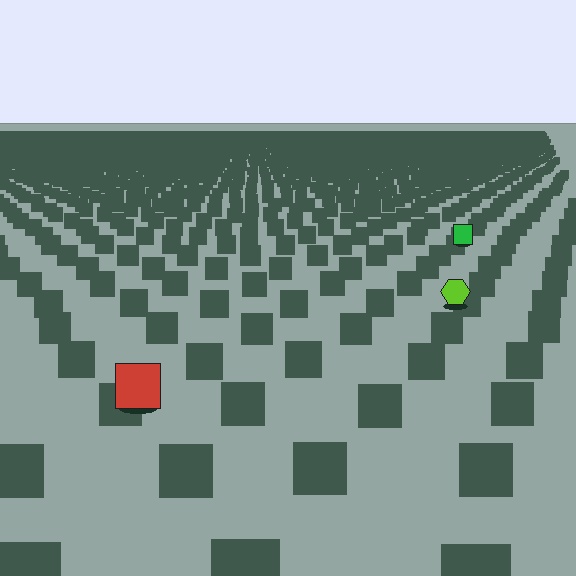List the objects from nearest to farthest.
From nearest to farthest: the red square, the lime hexagon, the green square.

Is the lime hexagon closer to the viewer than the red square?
No. The red square is closer — you can tell from the texture gradient: the ground texture is coarser near it.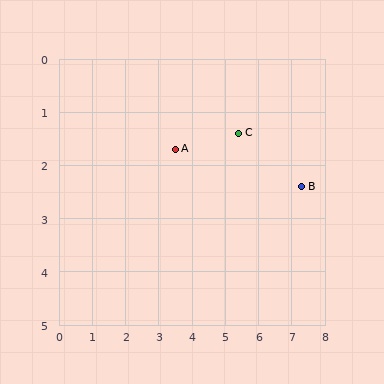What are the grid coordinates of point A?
Point A is at approximately (3.5, 1.7).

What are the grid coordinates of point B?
Point B is at approximately (7.3, 2.4).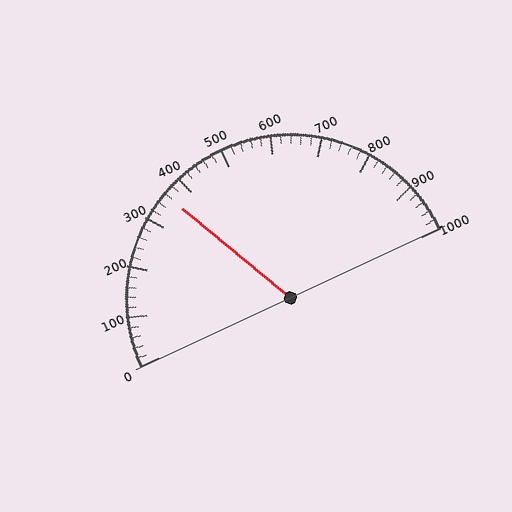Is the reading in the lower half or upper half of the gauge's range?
The reading is in the lower half of the range (0 to 1000).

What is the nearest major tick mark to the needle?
The nearest major tick mark is 400.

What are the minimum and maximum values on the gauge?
The gauge ranges from 0 to 1000.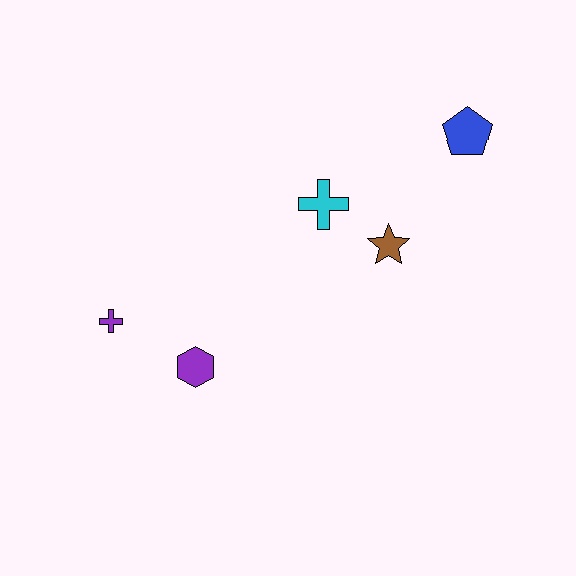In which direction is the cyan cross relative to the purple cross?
The cyan cross is to the right of the purple cross.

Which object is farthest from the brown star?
The purple cross is farthest from the brown star.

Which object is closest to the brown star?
The cyan cross is closest to the brown star.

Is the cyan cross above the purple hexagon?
Yes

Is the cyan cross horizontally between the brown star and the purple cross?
Yes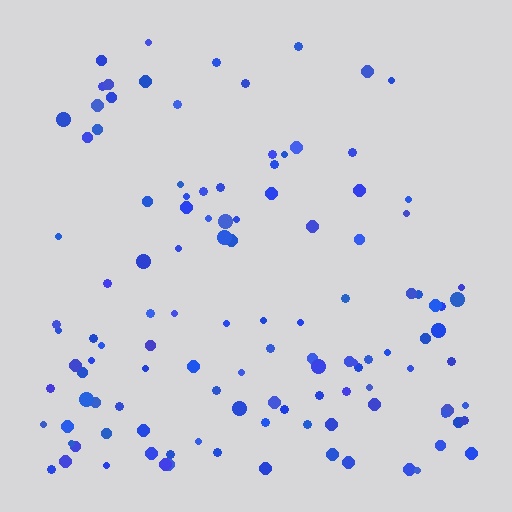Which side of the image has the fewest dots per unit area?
The top.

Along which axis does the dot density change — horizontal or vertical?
Vertical.